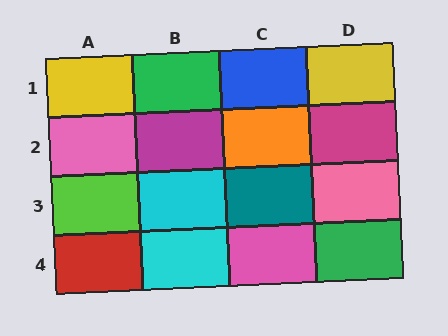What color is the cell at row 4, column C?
Pink.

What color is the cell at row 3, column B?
Cyan.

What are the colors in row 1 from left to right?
Yellow, green, blue, yellow.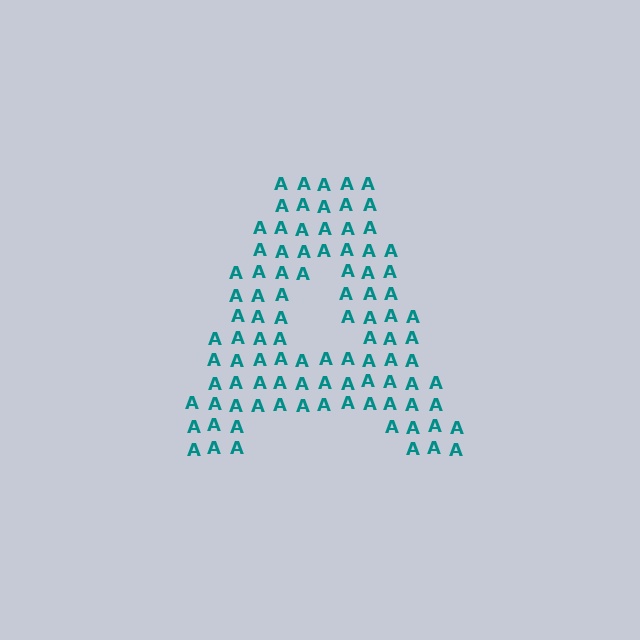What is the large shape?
The large shape is the letter A.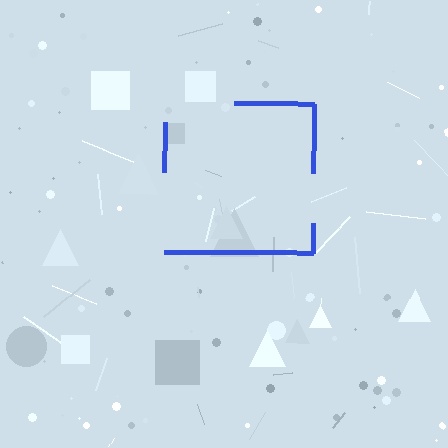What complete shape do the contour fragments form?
The contour fragments form a square.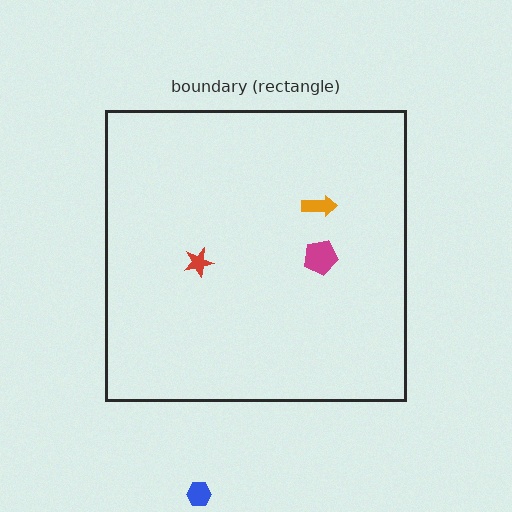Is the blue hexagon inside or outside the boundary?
Outside.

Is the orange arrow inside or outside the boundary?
Inside.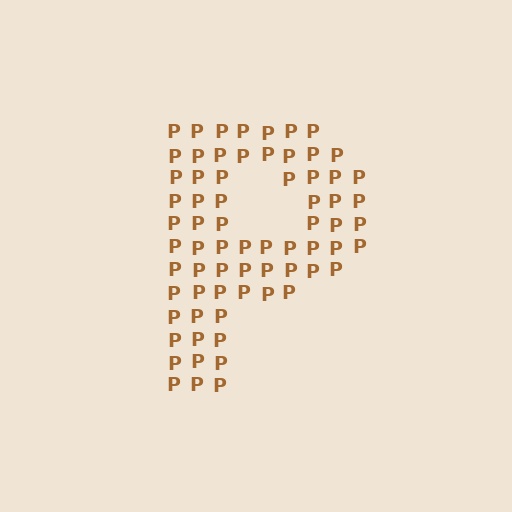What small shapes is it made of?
It is made of small letter P's.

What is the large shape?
The large shape is the letter P.